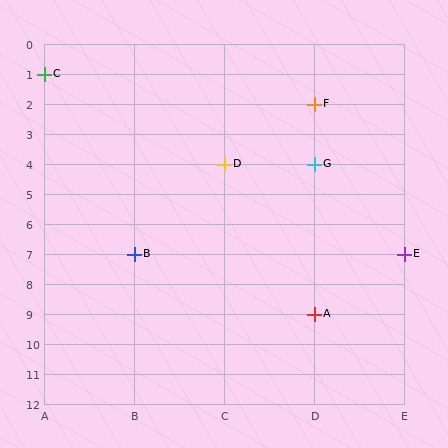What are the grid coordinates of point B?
Point B is at grid coordinates (B, 7).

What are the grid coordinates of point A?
Point A is at grid coordinates (D, 9).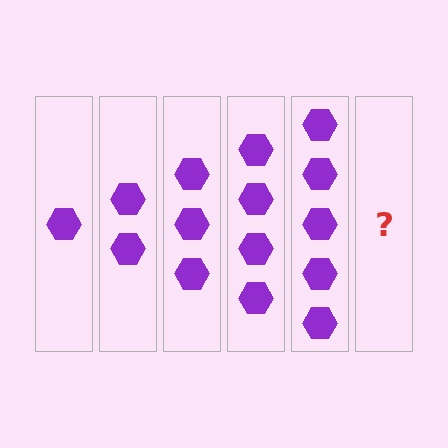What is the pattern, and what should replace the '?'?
The pattern is that each step adds one more hexagon. The '?' should be 6 hexagons.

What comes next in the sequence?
The next element should be 6 hexagons.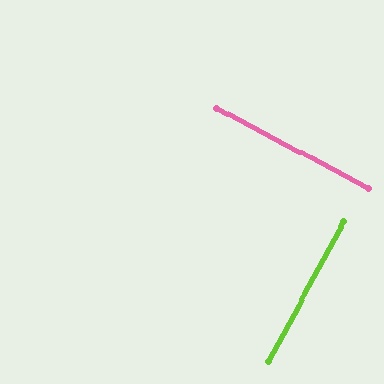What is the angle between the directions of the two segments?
Approximately 90 degrees.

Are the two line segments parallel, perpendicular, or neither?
Perpendicular — they meet at approximately 90°.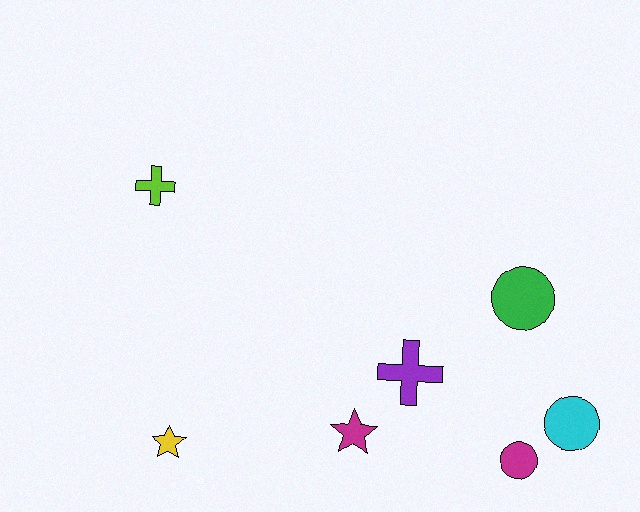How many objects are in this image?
There are 7 objects.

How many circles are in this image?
There are 3 circles.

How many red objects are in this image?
There are no red objects.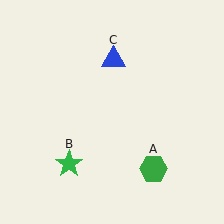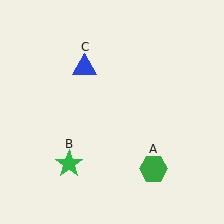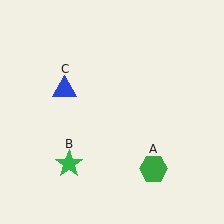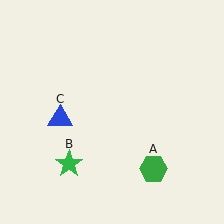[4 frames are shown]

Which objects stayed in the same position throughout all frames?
Green hexagon (object A) and green star (object B) remained stationary.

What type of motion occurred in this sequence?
The blue triangle (object C) rotated counterclockwise around the center of the scene.